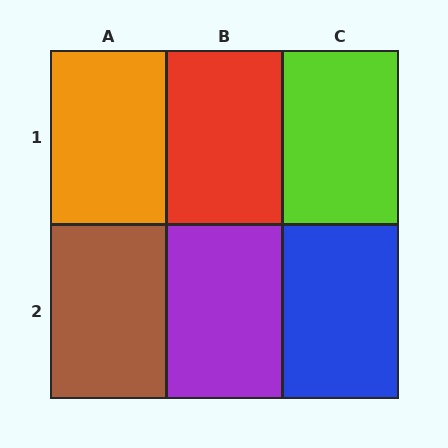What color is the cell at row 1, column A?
Orange.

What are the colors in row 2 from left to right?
Brown, purple, blue.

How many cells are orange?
1 cell is orange.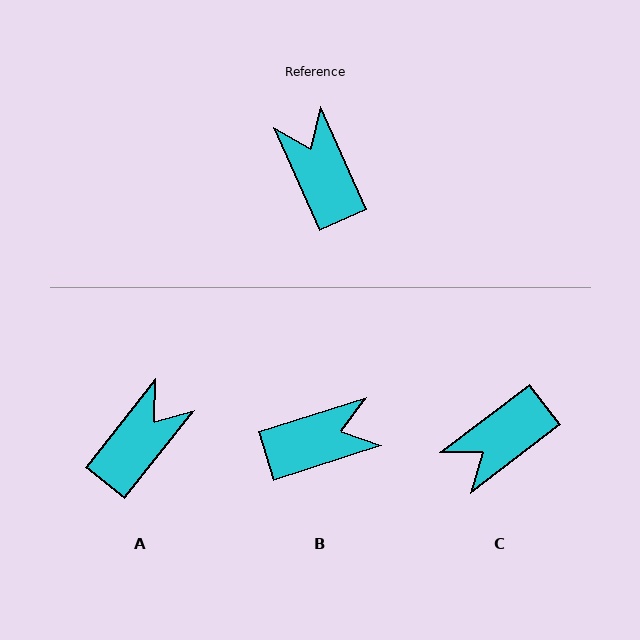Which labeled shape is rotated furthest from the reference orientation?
C, about 103 degrees away.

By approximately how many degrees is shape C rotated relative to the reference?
Approximately 103 degrees counter-clockwise.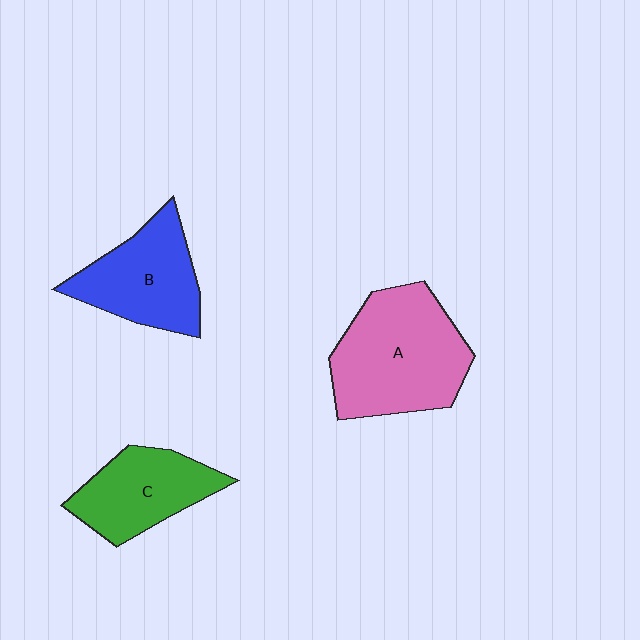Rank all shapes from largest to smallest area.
From largest to smallest: A (pink), B (blue), C (green).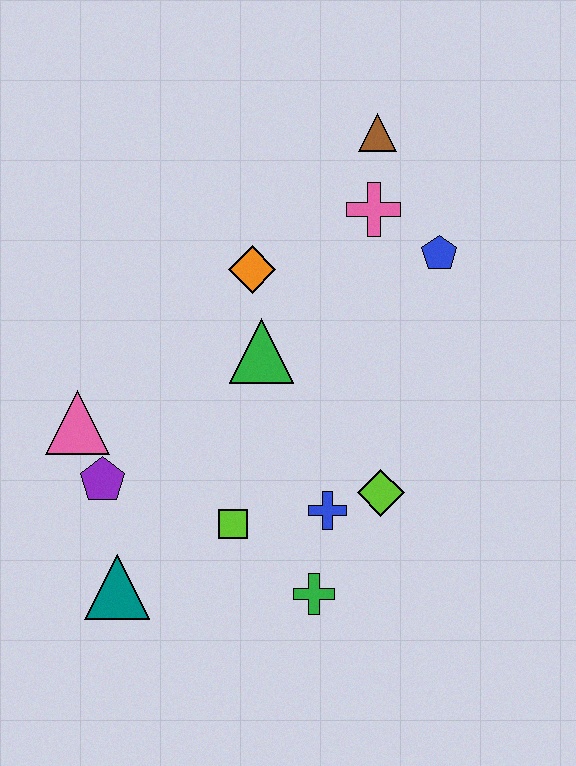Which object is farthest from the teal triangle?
The brown triangle is farthest from the teal triangle.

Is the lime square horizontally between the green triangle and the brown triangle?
No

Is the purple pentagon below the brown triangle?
Yes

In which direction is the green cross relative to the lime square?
The green cross is to the right of the lime square.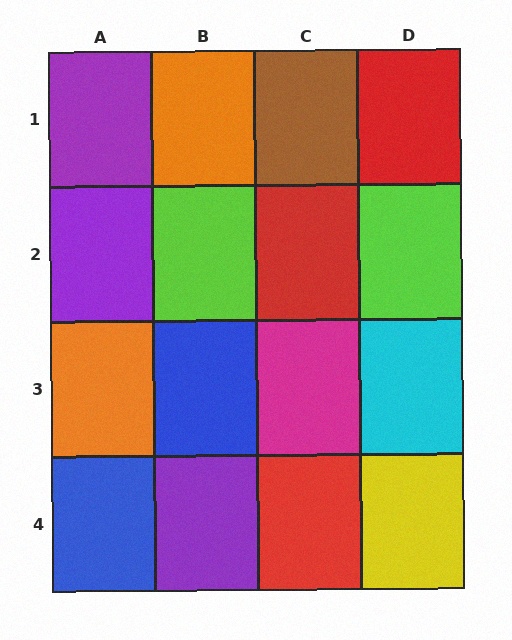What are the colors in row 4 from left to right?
Blue, purple, red, yellow.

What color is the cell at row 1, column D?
Red.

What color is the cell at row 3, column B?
Blue.